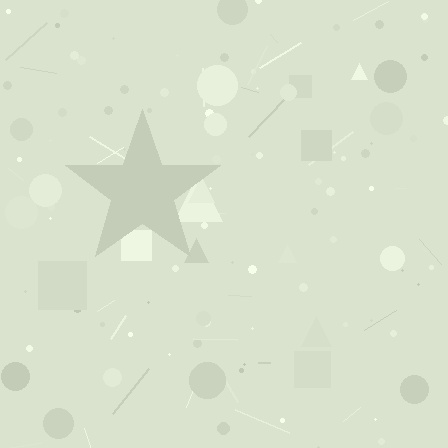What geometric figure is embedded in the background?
A star is embedded in the background.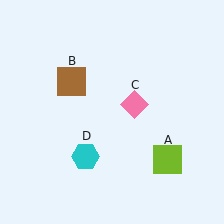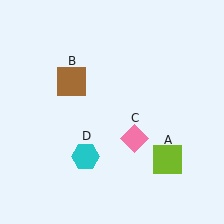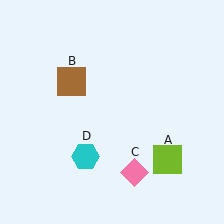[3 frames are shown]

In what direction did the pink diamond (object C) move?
The pink diamond (object C) moved down.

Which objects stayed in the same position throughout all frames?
Lime square (object A) and brown square (object B) and cyan hexagon (object D) remained stationary.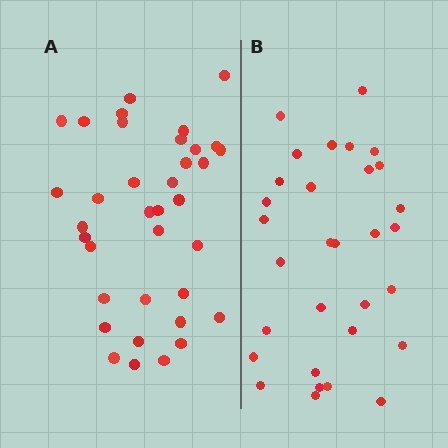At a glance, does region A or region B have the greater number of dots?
Region A (the left region) has more dots.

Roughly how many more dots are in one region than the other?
Region A has about 5 more dots than region B.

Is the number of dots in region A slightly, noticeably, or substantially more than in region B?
Region A has only slightly more — the two regions are fairly close. The ratio is roughly 1.2 to 1.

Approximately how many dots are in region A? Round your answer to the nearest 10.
About 40 dots. (The exact count is 36, which rounds to 40.)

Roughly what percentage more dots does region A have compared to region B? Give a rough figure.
About 15% more.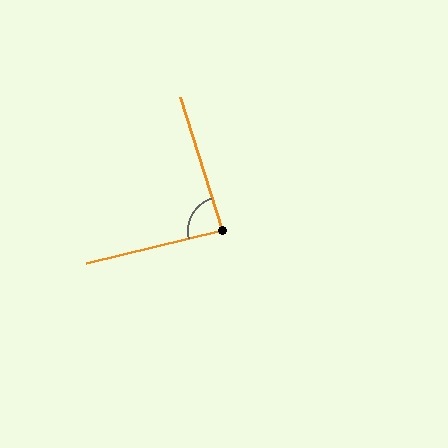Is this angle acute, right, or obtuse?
It is approximately a right angle.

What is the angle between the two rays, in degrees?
Approximately 86 degrees.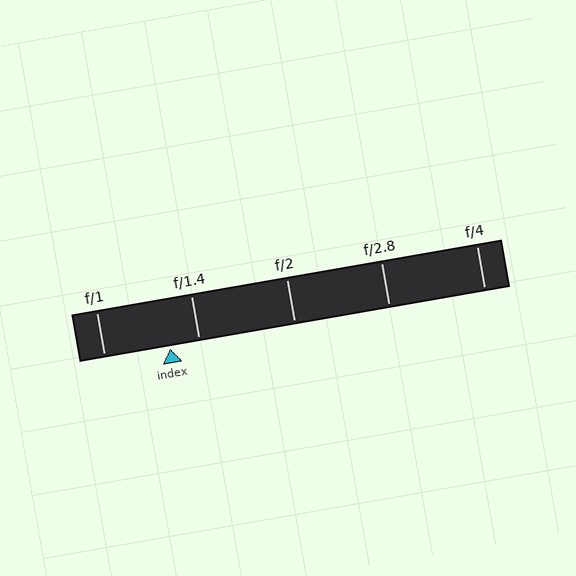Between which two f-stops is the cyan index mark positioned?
The index mark is between f/1 and f/1.4.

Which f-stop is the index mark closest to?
The index mark is closest to f/1.4.